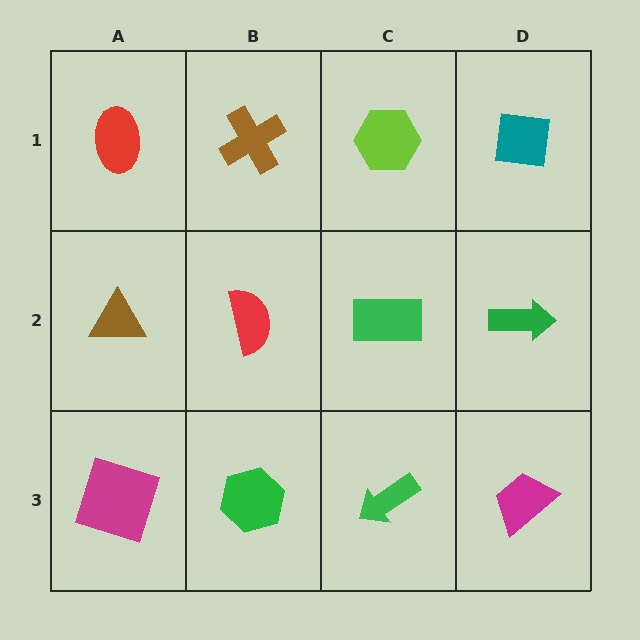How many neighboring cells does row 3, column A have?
2.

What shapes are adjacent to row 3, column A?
A brown triangle (row 2, column A), a green hexagon (row 3, column B).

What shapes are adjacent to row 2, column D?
A teal square (row 1, column D), a magenta trapezoid (row 3, column D), a green rectangle (row 2, column C).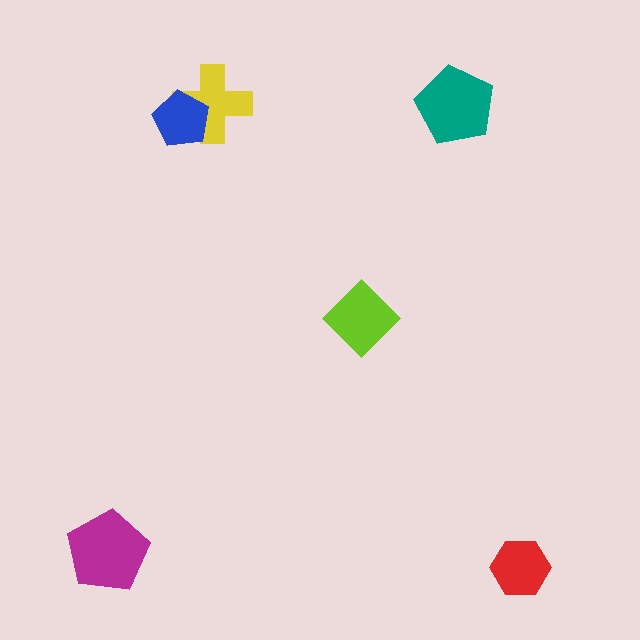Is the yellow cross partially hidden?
Yes, it is partially covered by another shape.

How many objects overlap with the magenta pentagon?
0 objects overlap with the magenta pentagon.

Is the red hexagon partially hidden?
No, no other shape covers it.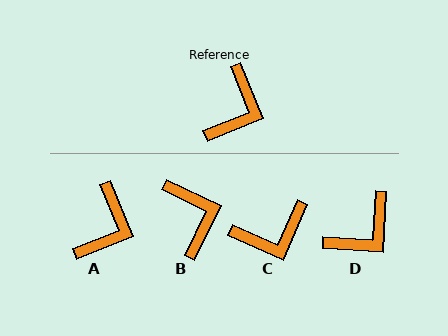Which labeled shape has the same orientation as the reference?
A.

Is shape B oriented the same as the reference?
No, it is off by about 43 degrees.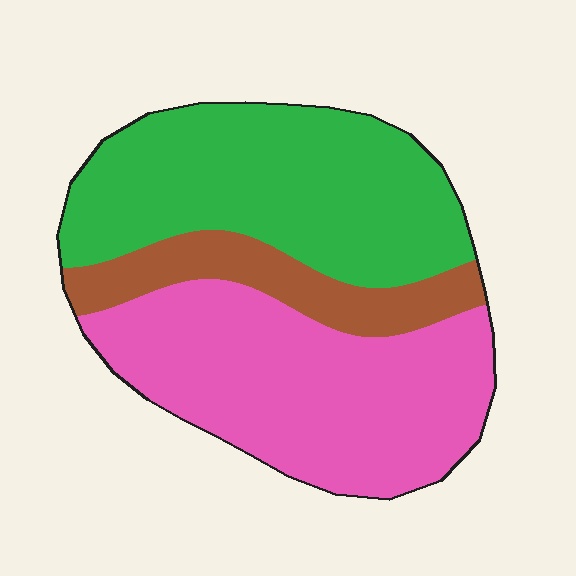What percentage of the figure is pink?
Pink takes up about two fifths (2/5) of the figure.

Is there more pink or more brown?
Pink.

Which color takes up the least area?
Brown, at roughly 15%.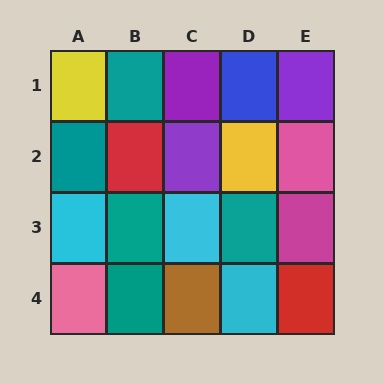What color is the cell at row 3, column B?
Teal.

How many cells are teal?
5 cells are teal.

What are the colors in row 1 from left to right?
Yellow, teal, purple, blue, purple.